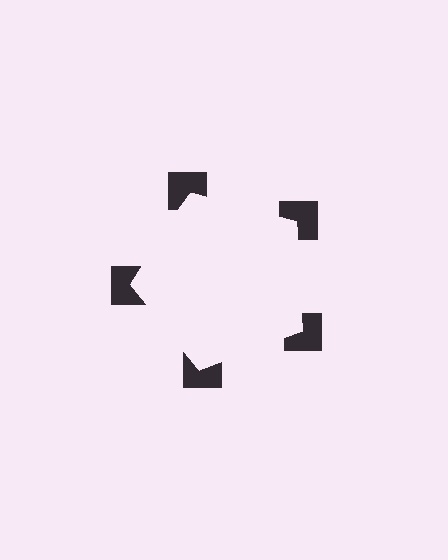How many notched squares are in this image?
There are 5 — one at each vertex of the illusory pentagon.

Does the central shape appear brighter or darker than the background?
It typically appears slightly brighter than the background, even though no actual brightness change is drawn.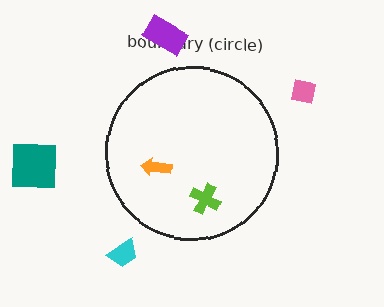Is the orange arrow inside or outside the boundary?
Inside.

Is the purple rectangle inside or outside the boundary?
Outside.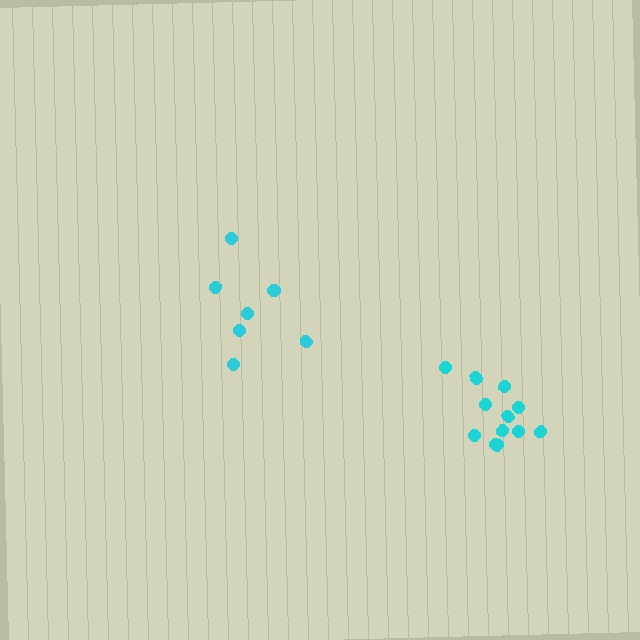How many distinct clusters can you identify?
There are 2 distinct clusters.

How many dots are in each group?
Group 1: 7 dots, Group 2: 12 dots (19 total).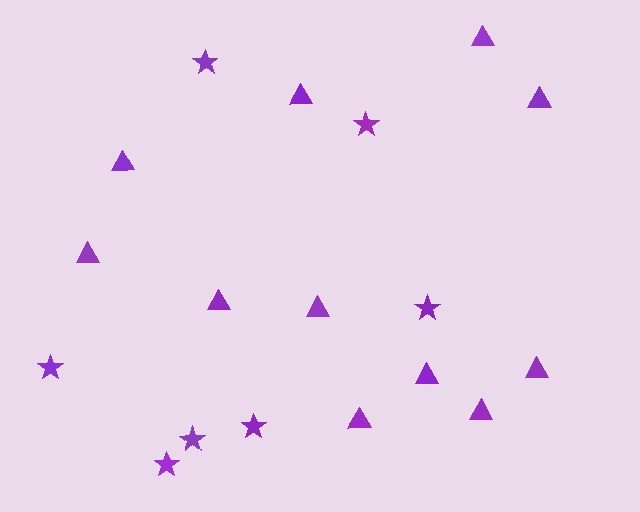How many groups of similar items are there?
There are 2 groups: one group of stars (7) and one group of triangles (11).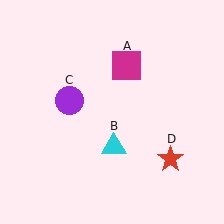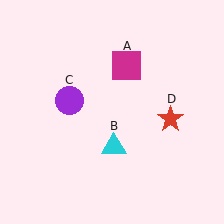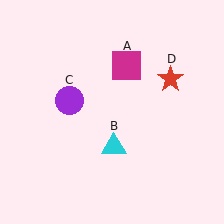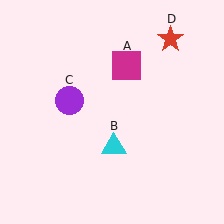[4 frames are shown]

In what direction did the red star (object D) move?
The red star (object D) moved up.